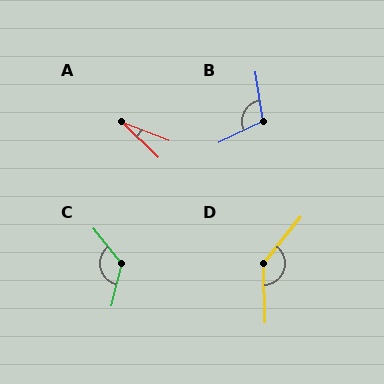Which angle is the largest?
D, at approximately 140 degrees.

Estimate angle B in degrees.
Approximately 107 degrees.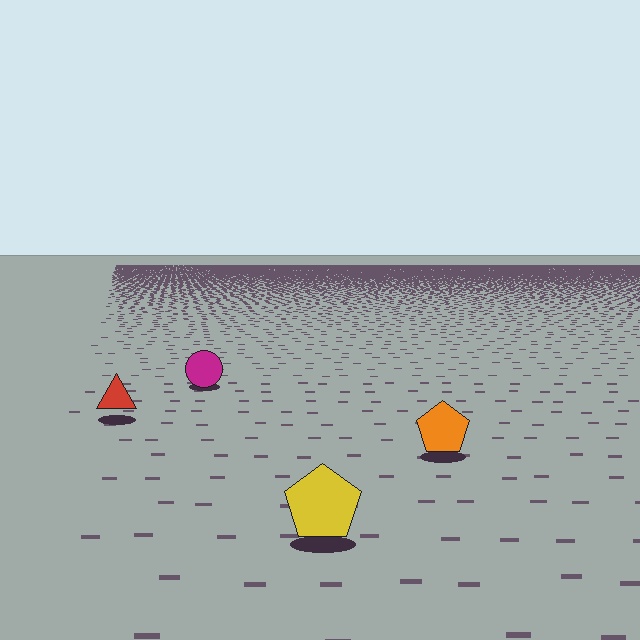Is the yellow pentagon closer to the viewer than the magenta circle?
Yes. The yellow pentagon is closer — you can tell from the texture gradient: the ground texture is coarser near it.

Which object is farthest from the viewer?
The magenta circle is farthest from the viewer. It appears smaller and the ground texture around it is denser.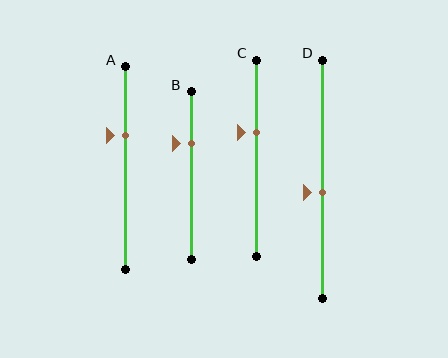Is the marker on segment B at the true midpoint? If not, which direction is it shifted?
No, the marker on segment B is shifted upward by about 19% of the segment length.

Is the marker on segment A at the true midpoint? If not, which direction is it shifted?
No, the marker on segment A is shifted upward by about 16% of the segment length.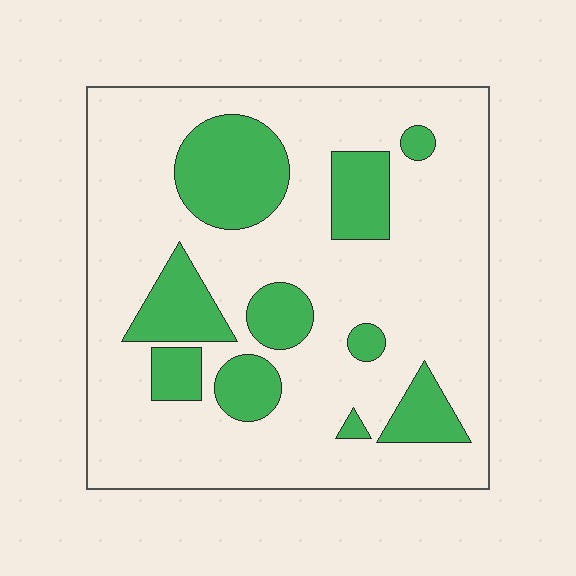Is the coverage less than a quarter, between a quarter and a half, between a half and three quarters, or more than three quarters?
Less than a quarter.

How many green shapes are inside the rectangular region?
10.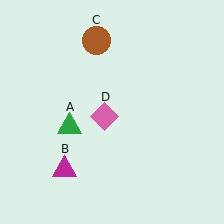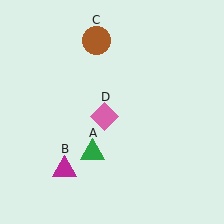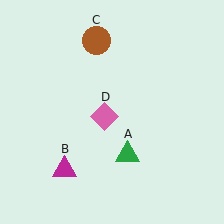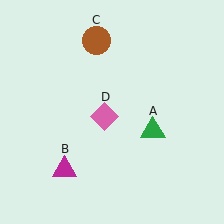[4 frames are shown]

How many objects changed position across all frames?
1 object changed position: green triangle (object A).